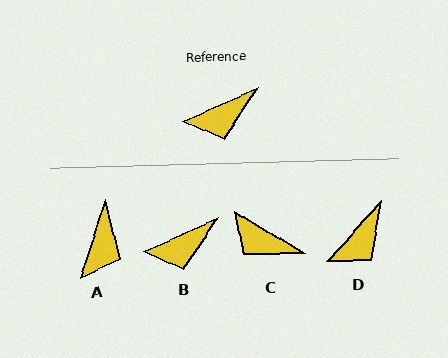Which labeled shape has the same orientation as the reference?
B.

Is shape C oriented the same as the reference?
No, it is off by about 55 degrees.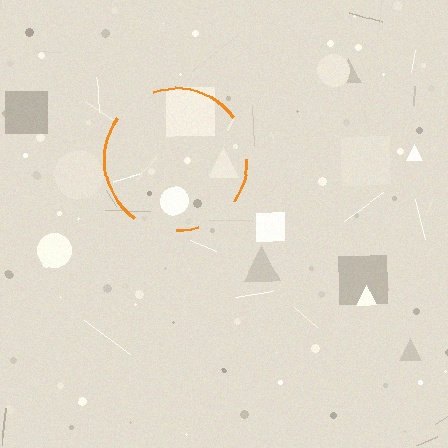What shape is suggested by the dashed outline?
The dashed outline suggests a circle.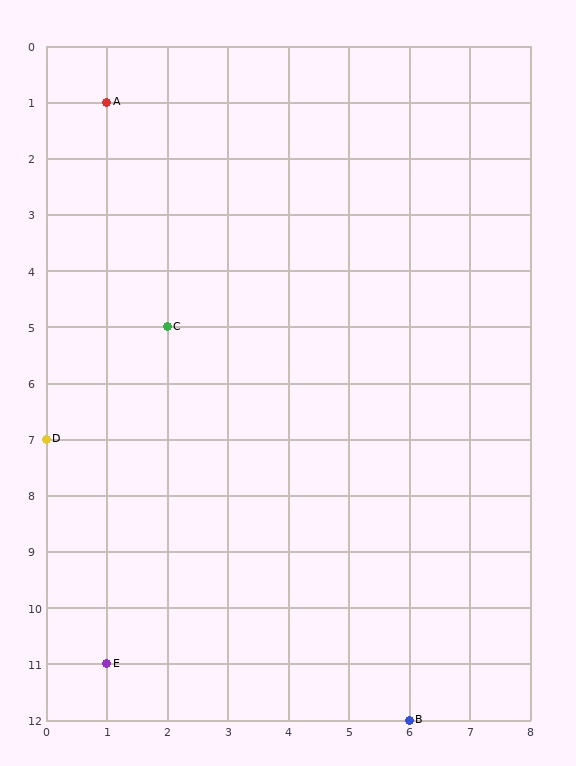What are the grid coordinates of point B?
Point B is at grid coordinates (6, 12).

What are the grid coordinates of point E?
Point E is at grid coordinates (1, 11).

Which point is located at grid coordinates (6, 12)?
Point B is at (6, 12).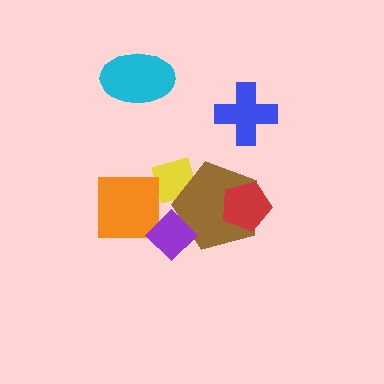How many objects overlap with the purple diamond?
1 object overlaps with the purple diamond.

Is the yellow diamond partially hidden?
Yes, it is partially covered by another shape.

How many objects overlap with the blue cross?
0 objects overlap with the blue cross.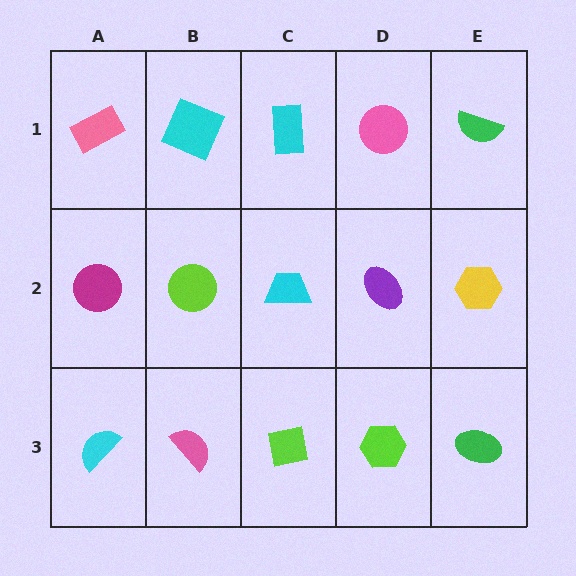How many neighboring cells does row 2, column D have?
4.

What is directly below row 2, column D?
A lime hexagon.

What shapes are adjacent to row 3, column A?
A magenta circle (row 2, column A), a pink semicircle (row 3, column B).